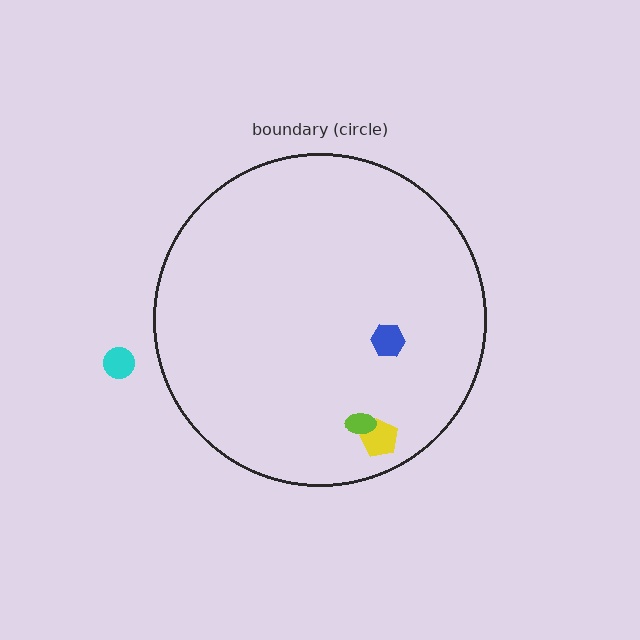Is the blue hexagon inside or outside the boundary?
Inside.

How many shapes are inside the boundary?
3 inside, 1 outside.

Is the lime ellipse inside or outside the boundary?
Inside.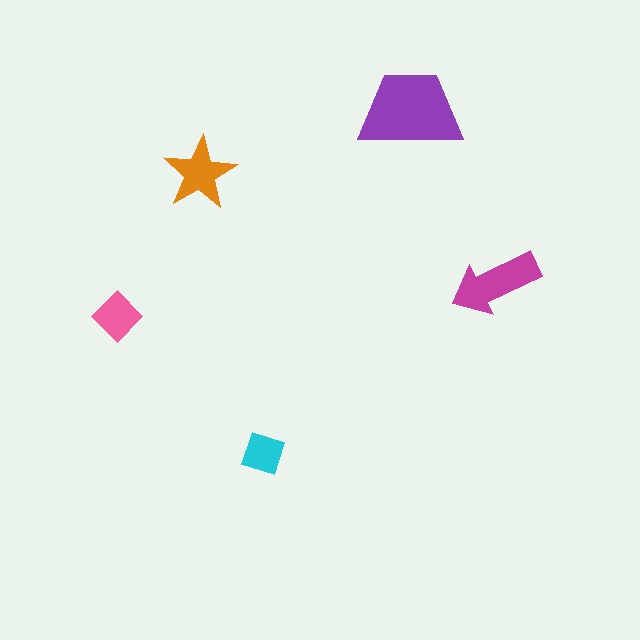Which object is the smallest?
The cyan square.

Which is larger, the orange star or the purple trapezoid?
The purple trapezoid.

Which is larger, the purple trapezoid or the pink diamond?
The purple trapezoid.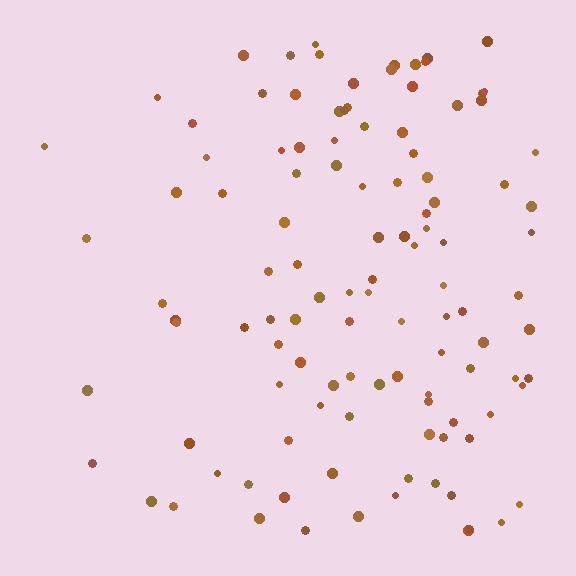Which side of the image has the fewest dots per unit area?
The left.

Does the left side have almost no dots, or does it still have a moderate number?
Still a moderate number, just noticeably fewer than the right.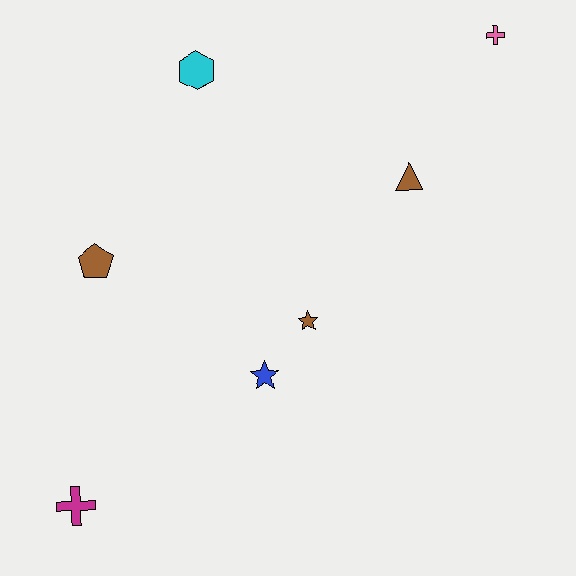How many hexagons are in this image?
There is 1 hexagon.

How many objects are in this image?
There are 7 objects.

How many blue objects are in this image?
There is 1 blue object.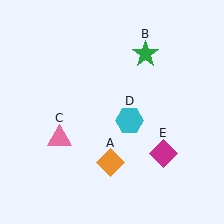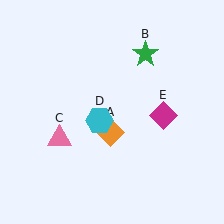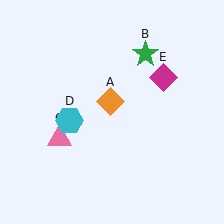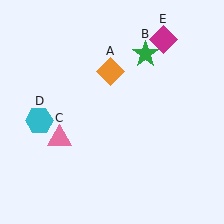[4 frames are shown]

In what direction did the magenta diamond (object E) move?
The magenta diamond (object E) moved up.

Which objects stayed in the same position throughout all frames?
Green star (object B) and pink triangle (object C) remained stationary.